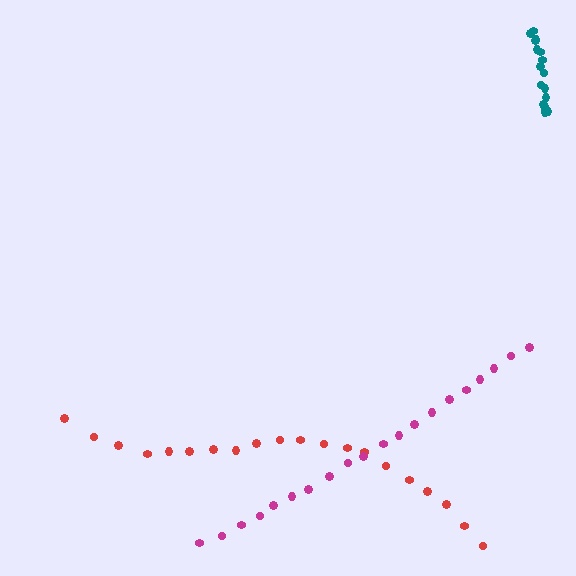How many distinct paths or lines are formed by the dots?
There are 3 distinct paths.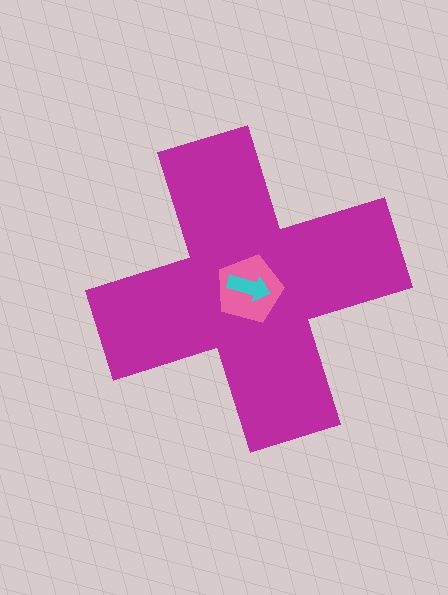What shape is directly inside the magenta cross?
The pink pentagon.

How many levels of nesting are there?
3.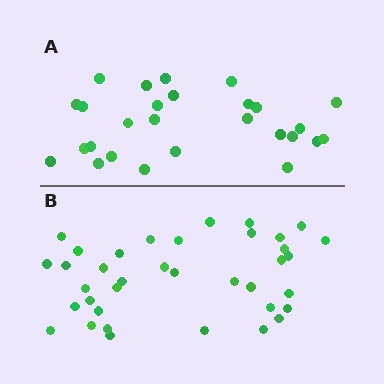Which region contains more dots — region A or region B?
Region B (the bottom region) has more dots.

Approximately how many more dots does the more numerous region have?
Region B has roughly 10 or so more dots than region A.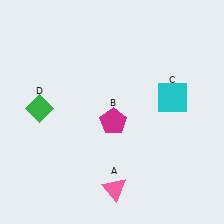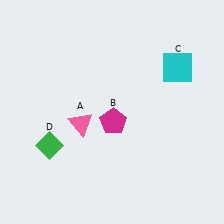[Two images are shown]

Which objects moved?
The objects that moved are: the pink triangle (A), the cyan square (C), the green diamond (D).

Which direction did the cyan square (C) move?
The cyan square (C) moved up.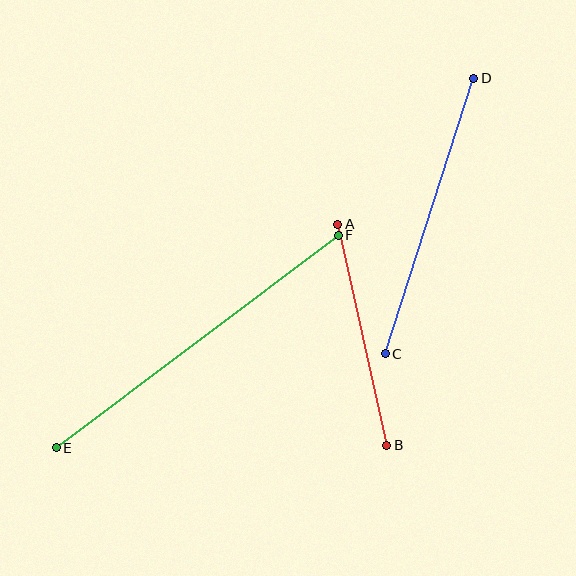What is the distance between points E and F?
The distance is approximately 353 pixels.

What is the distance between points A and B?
The distance is approximately 227 pixels.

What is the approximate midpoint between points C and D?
The midpoint is at approximately (430, 216) pixels.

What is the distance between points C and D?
The distance is approximately 289 pixels.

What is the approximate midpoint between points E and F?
The midpoint is at approximately (197, 341) pixels.